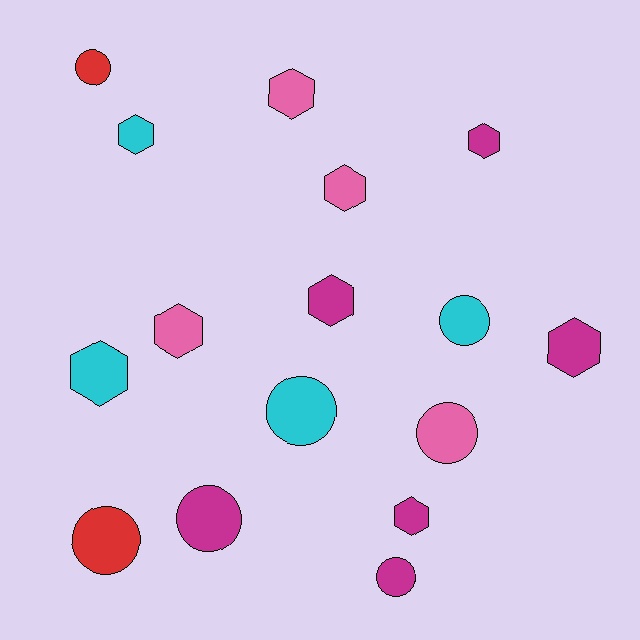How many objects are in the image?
There are 16 objects.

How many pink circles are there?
There is 1 pink circle.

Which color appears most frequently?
Magenta, with 6 objects.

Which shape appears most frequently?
Hexagon, with 9 objects.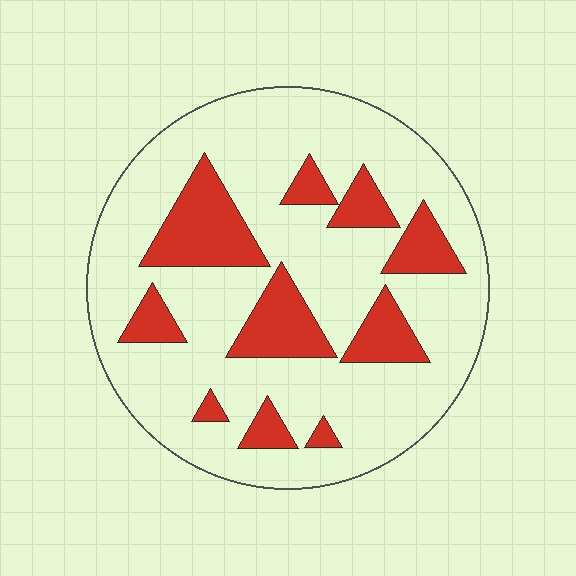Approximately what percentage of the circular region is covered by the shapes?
Approximately 25%.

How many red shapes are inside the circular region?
10.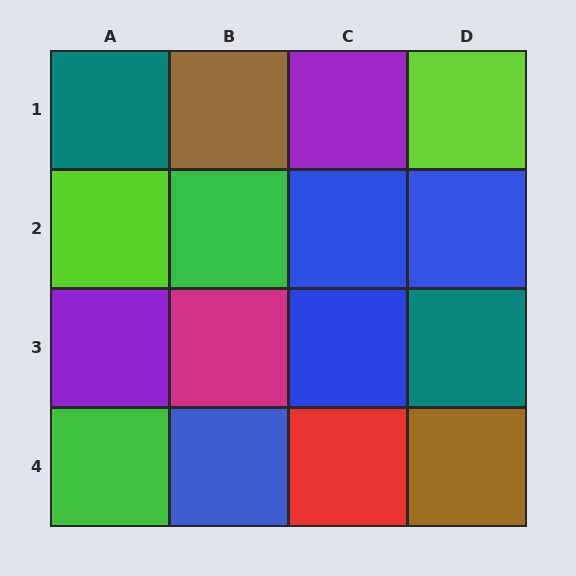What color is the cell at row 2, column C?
Blue.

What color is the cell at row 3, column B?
Magenta.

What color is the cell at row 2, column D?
Blue.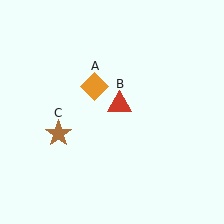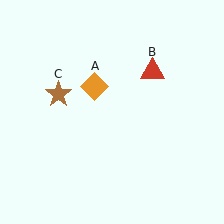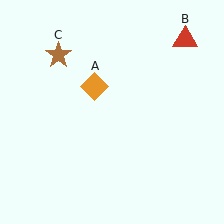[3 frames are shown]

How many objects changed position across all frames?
2 objects changed position: red triangle (object B), brown star (object C).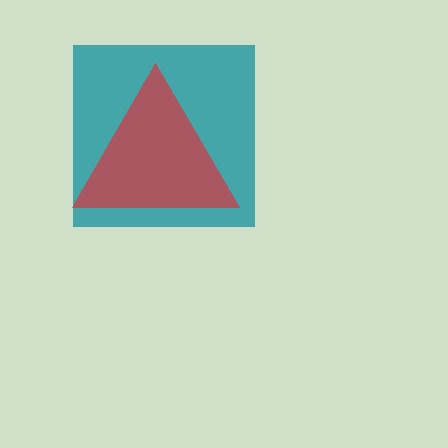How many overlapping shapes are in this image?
There are 2 overlapping shapes in the image.